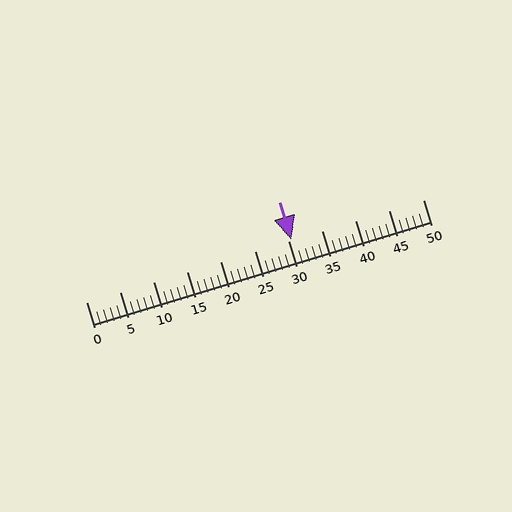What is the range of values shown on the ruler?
The ruler shows values from 0 to 50.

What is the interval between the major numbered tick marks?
The major tick marks are spaced 5 units apart.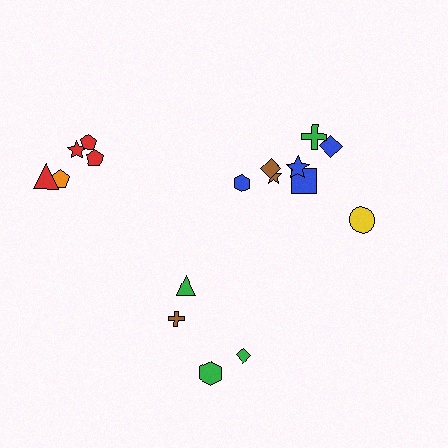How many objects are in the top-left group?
There are 5 objects.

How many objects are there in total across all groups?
There are 17 objects.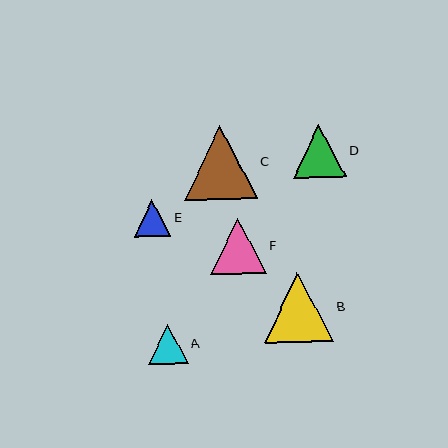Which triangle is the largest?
Triangle C is the largest with a size of approximately 74 pixels.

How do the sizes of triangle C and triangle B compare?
Triangle C and triangle B are approximately the same size.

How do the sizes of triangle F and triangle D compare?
Triangle F and triangle D are approximately the same size.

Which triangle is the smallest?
Triangle E is the smallest with a size of approximately 37 pixels.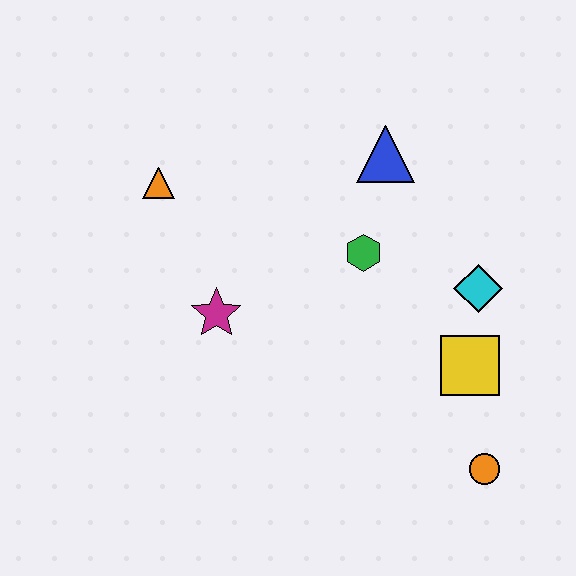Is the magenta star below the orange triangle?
Yes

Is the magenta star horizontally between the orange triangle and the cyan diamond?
Yes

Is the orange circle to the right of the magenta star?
Yes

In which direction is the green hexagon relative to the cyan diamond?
The green hexagon is to the left of the cyan diamond.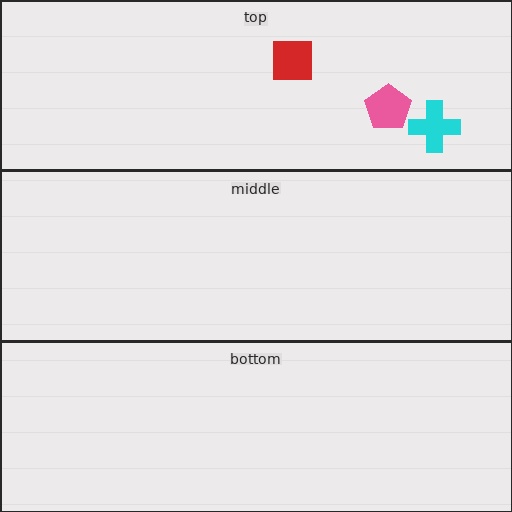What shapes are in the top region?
The cyan cross, the pink pentagon, the red square.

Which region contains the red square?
The top region.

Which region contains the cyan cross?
The top region.